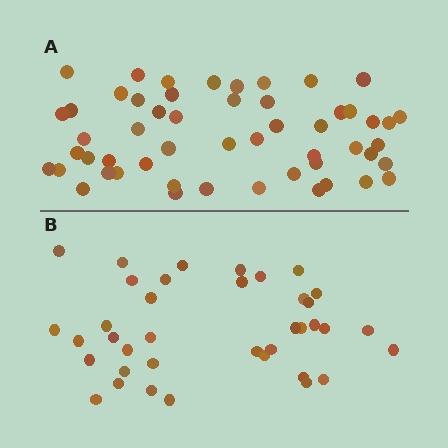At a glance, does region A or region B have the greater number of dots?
Region A (the top region) has more dots.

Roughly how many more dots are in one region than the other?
Region A has approximately 15 more dots than region B.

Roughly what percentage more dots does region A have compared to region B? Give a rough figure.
About 40% more.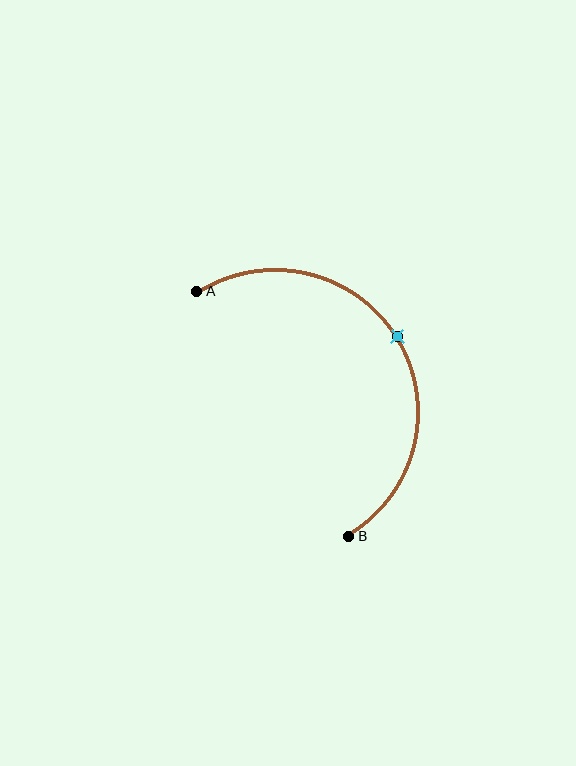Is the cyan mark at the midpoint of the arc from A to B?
Yes. The cyan mark lies on the arc at equal arc-length from both A and B — it is the arc midpoint.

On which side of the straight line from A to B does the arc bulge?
The arc bulges to the right of the straight line connecting A and B.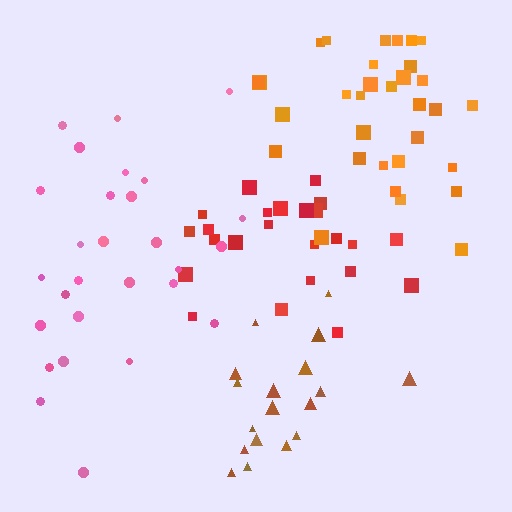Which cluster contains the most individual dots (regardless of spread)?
Orange (32).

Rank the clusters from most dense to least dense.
orange, red, brown, pink.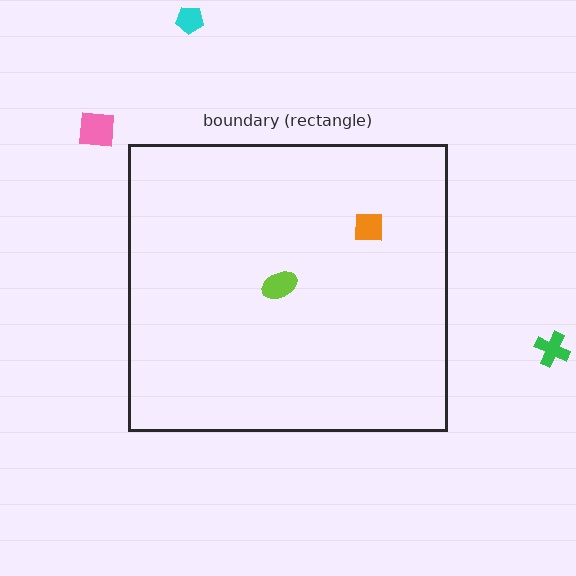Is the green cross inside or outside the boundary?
Outside.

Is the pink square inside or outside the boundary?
Outside.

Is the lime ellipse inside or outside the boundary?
Inside.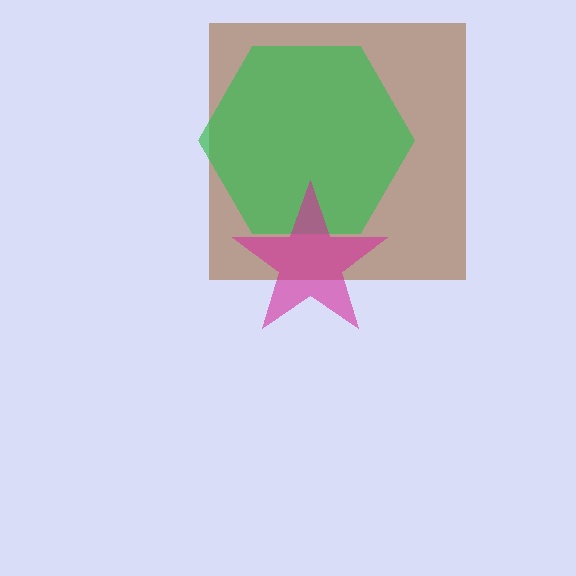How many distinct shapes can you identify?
There are 3 distinct shapes: a brown square, a green hexagon, a magenta star.